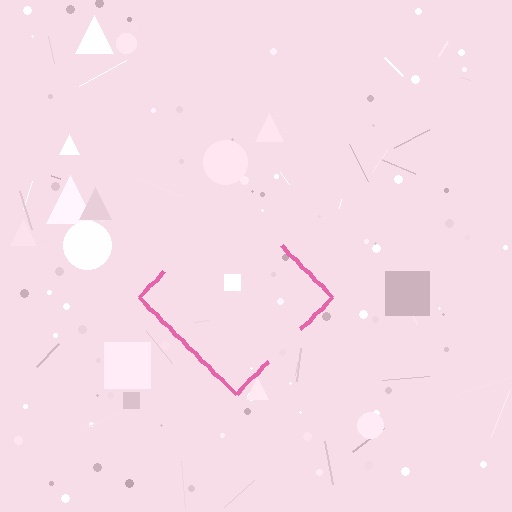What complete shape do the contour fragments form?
The contour fragments form a diamond.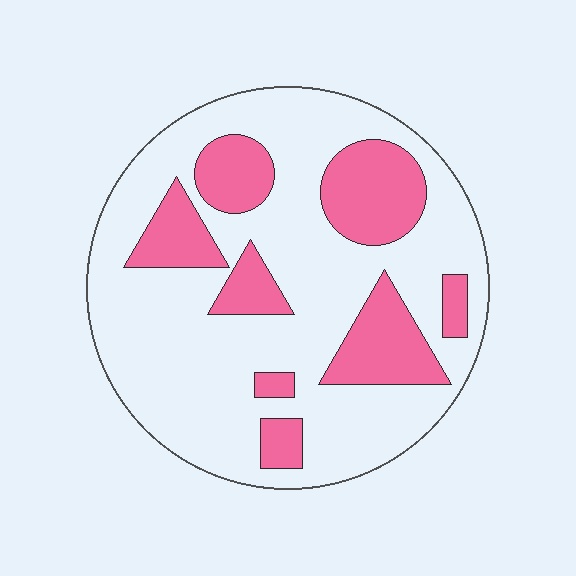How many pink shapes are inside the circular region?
8.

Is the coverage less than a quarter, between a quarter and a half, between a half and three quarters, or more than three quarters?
Between a quarter and a half.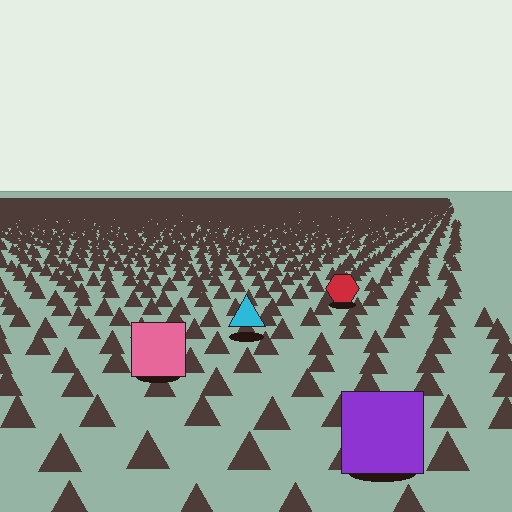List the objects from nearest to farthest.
From nearest to farthest: the purple square, the pink square, the cyan triangle, the red hexagon.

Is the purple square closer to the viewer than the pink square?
Yes. The purple square is closer — you can tell from the texture gradient: the ground texture is coarser near it.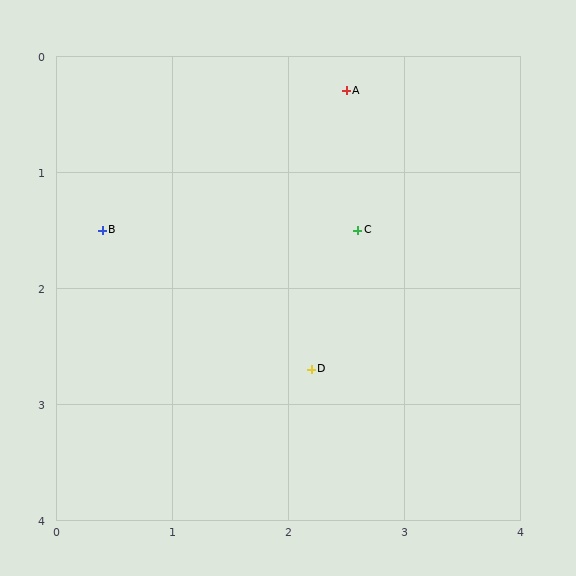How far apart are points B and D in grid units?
Points B and D are about 2.2 grid units apart.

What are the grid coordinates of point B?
Point B is at approximately (0.4, 1.5).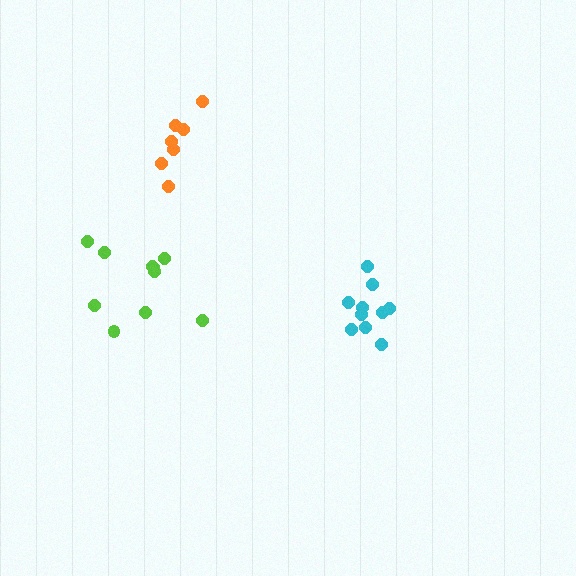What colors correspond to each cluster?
The clusters are colored: cyan, lime, orange.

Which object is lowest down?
The cyan cluster is bottommost.